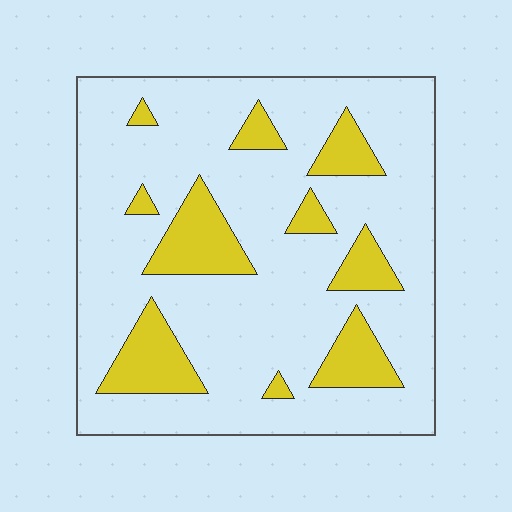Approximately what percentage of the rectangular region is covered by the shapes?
Approximately 20%.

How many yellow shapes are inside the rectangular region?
10.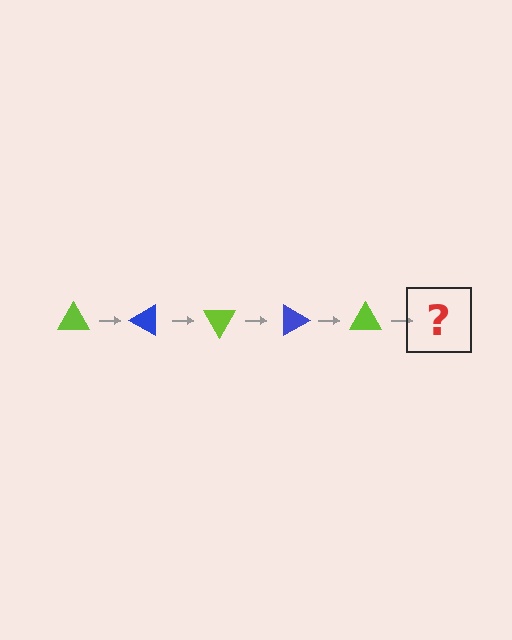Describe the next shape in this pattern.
It should be a blue triangle, rotated 150 degrees from the start.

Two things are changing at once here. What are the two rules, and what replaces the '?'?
The two rules are that it rotates 30 degrees each step and the color cycles through lime and blue. The '?' should be a blue triangle, rotated 150 degrees from the start.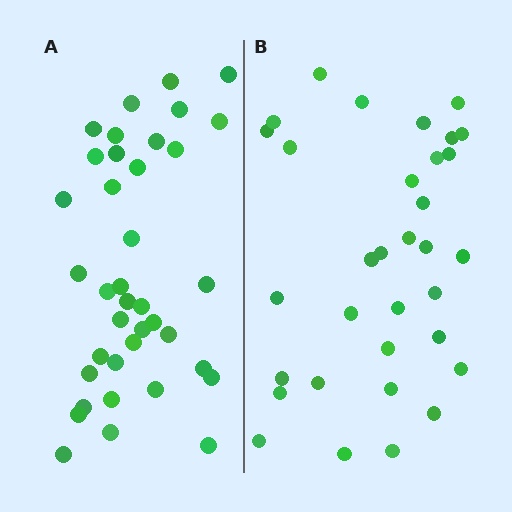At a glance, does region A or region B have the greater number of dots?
Region A (the left region) has more dots.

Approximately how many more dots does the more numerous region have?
Region A has about 5 more dots than region B.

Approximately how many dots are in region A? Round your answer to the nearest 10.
About 40 dots. (The exact count is 38, which rounds to 40.)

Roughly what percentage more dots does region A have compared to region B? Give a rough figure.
About 15% more.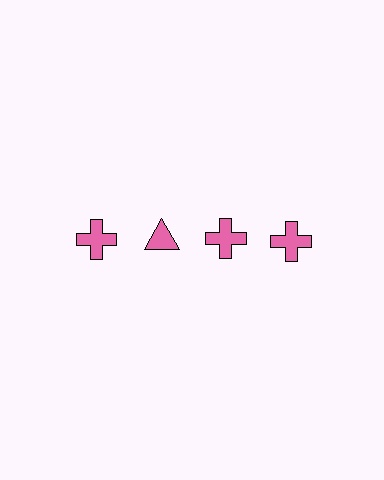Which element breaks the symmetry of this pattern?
The pink triangle in the top row, second from left column breaks the symmetry. All other shapes are pink crosses.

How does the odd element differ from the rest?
It has a different shape: triangle instead of cross.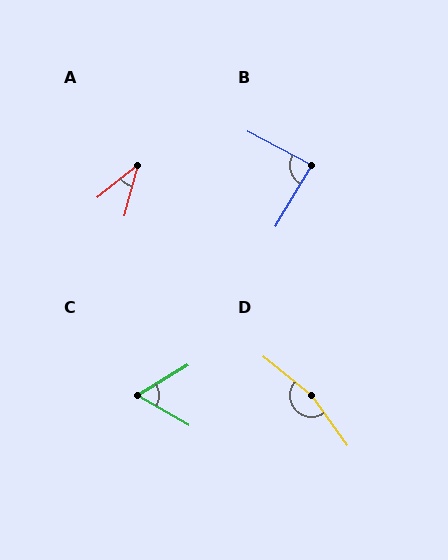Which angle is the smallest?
A, at approximately 36 degrees.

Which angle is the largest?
D, at approximately 164 degrees.